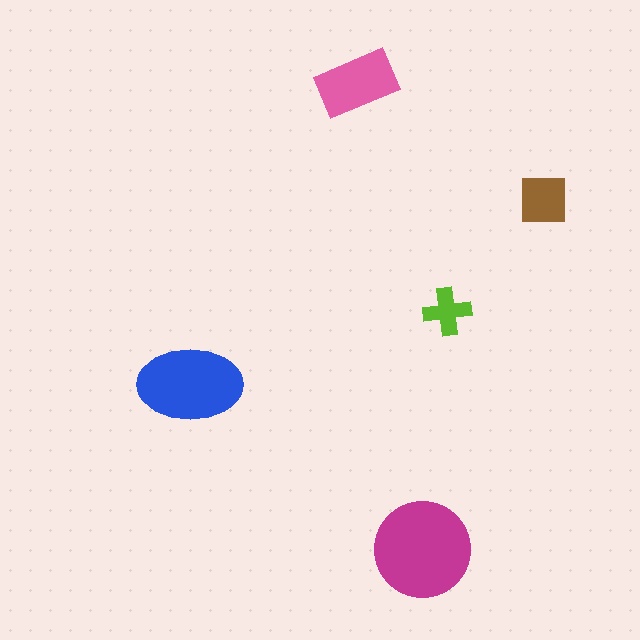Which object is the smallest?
The lime cross.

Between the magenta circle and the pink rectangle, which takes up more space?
The magenta circle.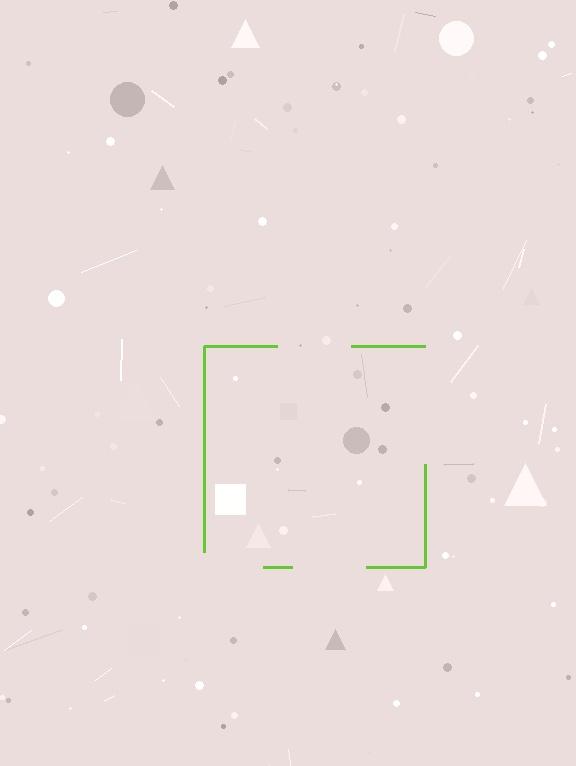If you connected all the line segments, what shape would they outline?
They would outline a square.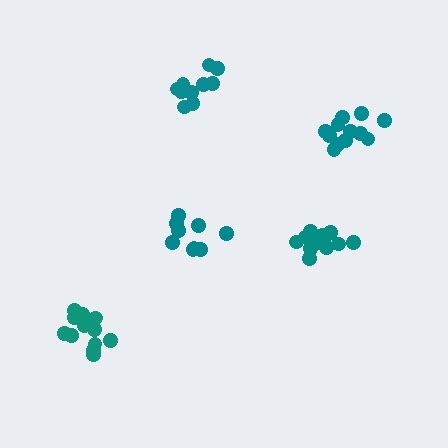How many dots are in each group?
Group 1: 14 dots, Group 2: 14 dots, Group 3: 12 dots, Group 4: 10 dots, Group 5: 9 dots (59 total).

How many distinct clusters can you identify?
There are 5 distinct clusters.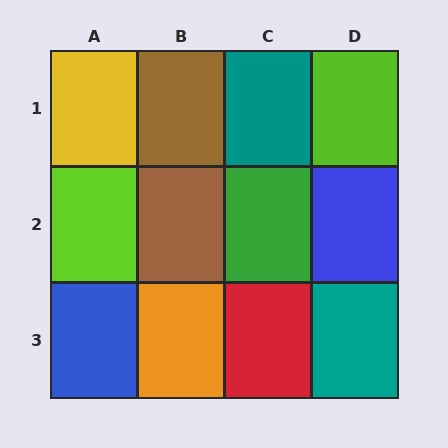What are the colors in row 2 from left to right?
Lime, brown, green, blue.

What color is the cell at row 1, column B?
Brown.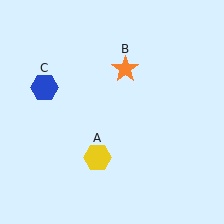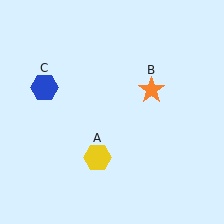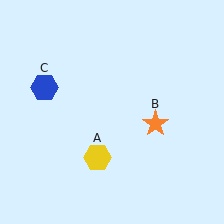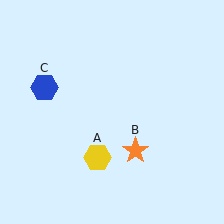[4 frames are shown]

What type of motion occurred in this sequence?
The orange star (object B) rotated clockwise around the center of the scene.